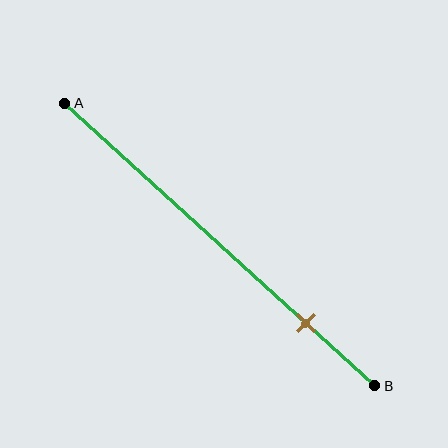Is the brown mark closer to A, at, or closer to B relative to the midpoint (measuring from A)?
The brown mark is closer to point B than the midpoint of segment AB.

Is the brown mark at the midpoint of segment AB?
No, the mark is at about 80% from A, not at the 50% midpoint.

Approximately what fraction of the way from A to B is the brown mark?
The brown mark is approximately 80% of the way from A to B.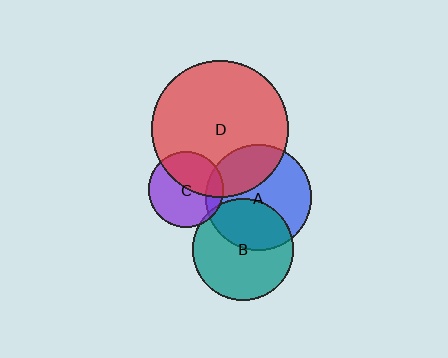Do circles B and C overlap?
Yes.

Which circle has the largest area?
Circle D (red).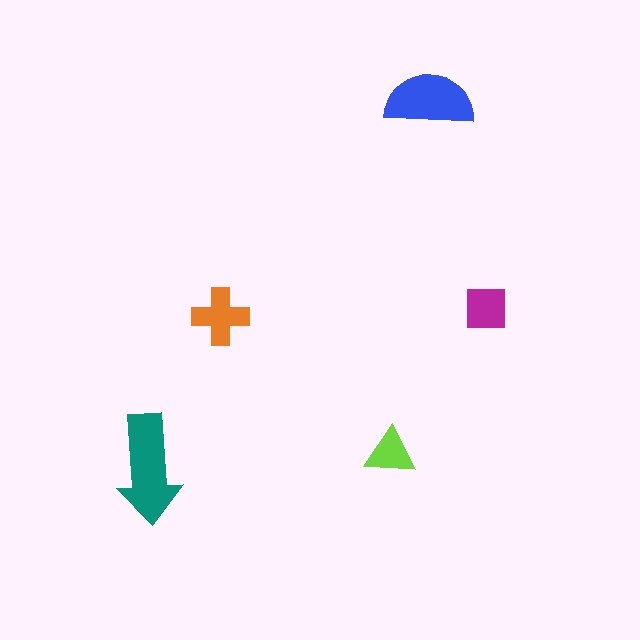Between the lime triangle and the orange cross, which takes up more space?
The orange cross.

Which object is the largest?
The teal arrow.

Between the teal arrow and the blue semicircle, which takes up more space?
The teal arrow.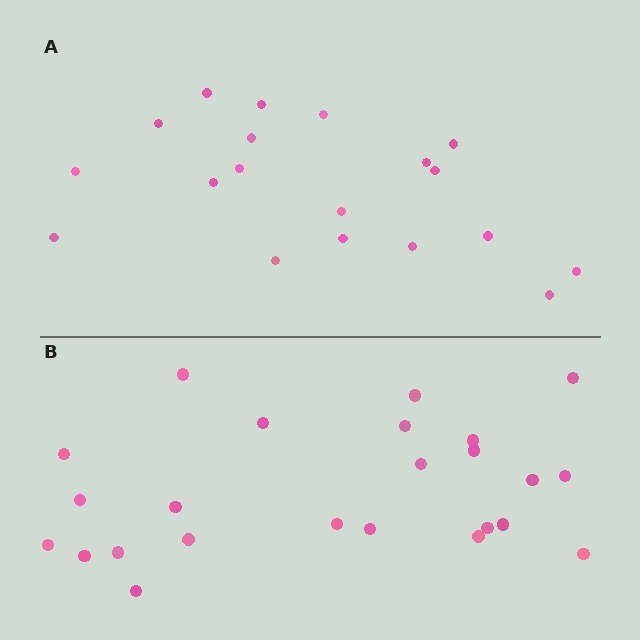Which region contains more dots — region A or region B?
Region B (the bottom region) has more dots.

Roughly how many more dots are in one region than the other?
Region B has about 5 more dots than region A.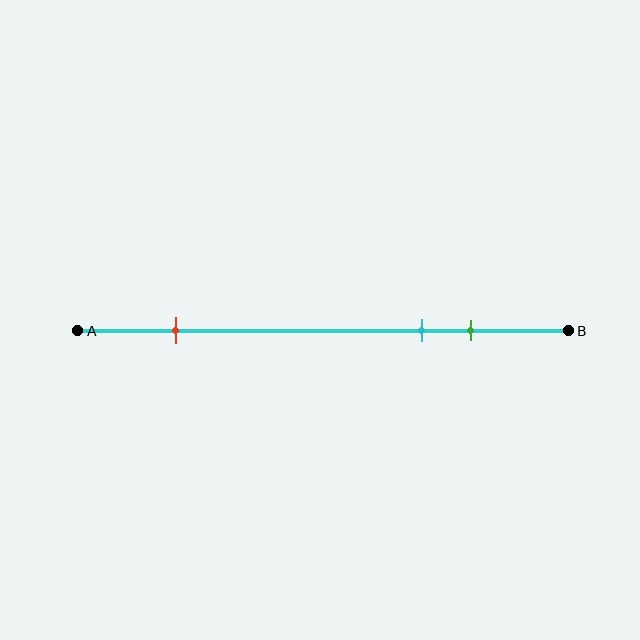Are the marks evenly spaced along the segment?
No, the marks are not evenly spaced.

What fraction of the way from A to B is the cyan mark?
The cyan mark is approximately 70% (0.7) of the way from A to B.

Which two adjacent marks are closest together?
The cyan and green marks are the closest adjacent pair.